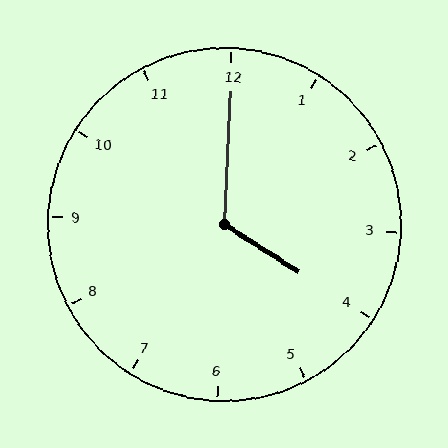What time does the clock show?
4:00.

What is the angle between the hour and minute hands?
Approximately 120 degrees.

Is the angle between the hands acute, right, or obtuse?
It is obtuse.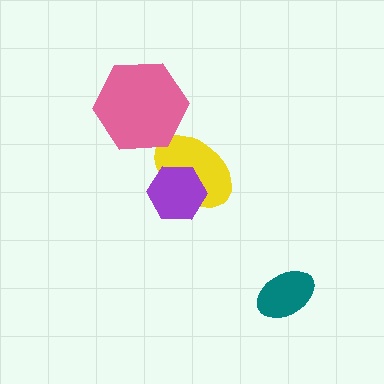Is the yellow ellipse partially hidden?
Yes, it is partially covered by another shape.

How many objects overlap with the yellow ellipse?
2 objects overlap with the yellow ellipse.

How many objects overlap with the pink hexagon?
1 object overlaps with the pink hexagon.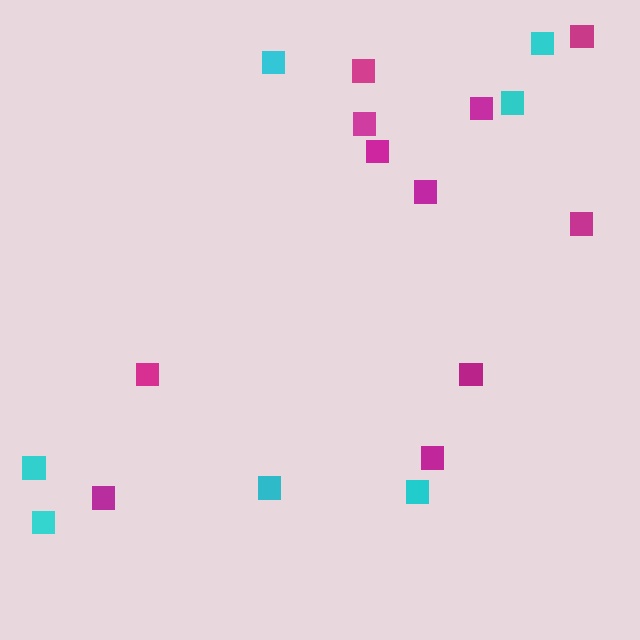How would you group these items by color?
There are 2 groups: one group of magenta squares (11) and one group of cyan squares (7).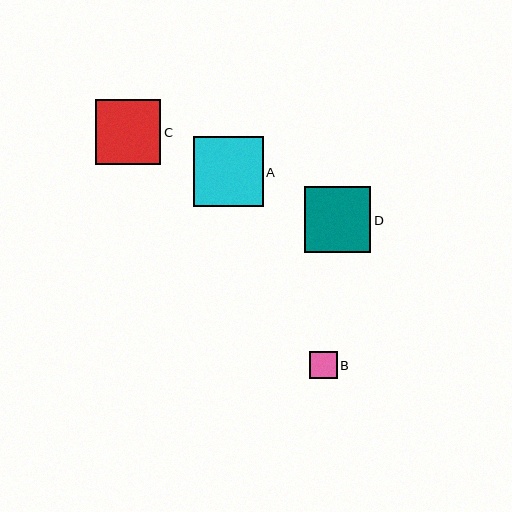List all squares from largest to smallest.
From largest to smallest: A, D, C, B.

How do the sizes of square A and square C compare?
Square A and square C are approximately the same size.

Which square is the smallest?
Square B is the smallest with a size of approximately 27 pixels.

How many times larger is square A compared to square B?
Square A is approximately 2.6 times the size of square B.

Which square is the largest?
Square A is the largest with a size of approximately 69 pixels.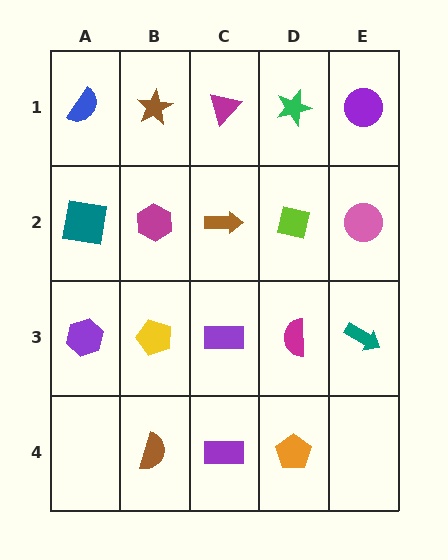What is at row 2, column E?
A pink circle.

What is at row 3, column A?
A purple hexagon.